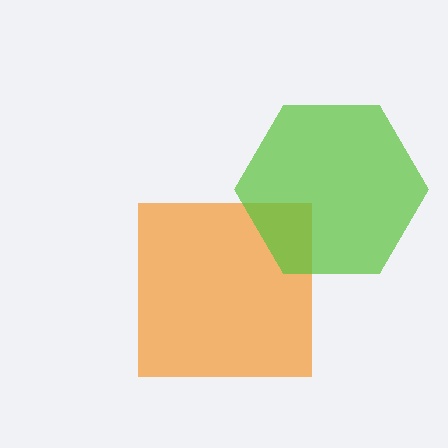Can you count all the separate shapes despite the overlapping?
Yes, there are 2 separate shapes.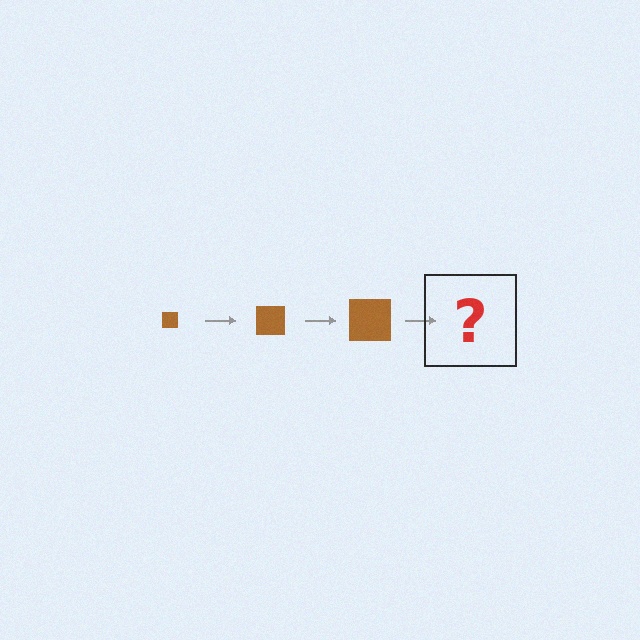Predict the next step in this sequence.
The next step is a brown square, larger than the previous one.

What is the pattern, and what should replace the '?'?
The pattern is that the square gets progressively larger each step. The '?' should be a brown square, larger than the previous one.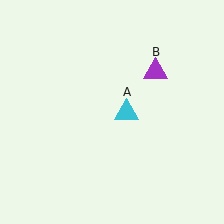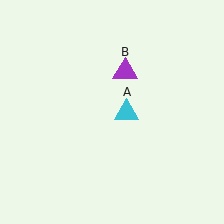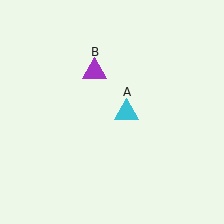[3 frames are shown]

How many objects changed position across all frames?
1 object changed position: purple triangle (object B).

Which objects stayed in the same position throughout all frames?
Cyan triangle (object A) remained stationary.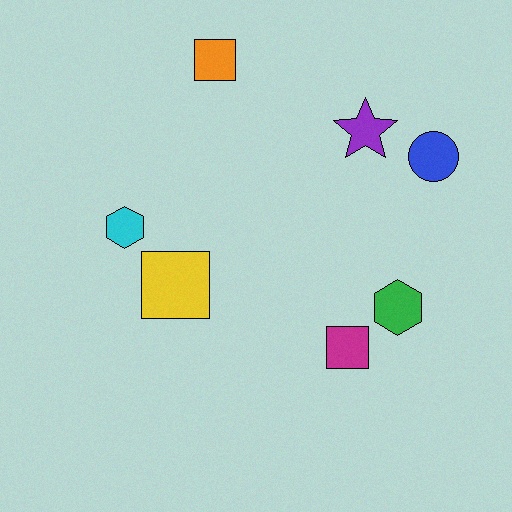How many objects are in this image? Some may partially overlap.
There are 7 objects.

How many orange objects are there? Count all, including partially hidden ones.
There is 1 orange object.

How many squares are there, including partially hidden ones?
There are 3 squares.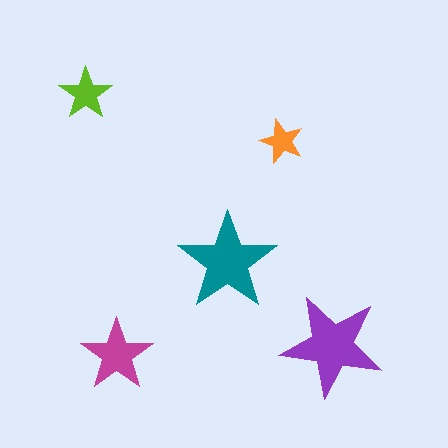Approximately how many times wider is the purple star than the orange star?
About 2.5 times wider.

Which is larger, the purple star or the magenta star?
The purple one.